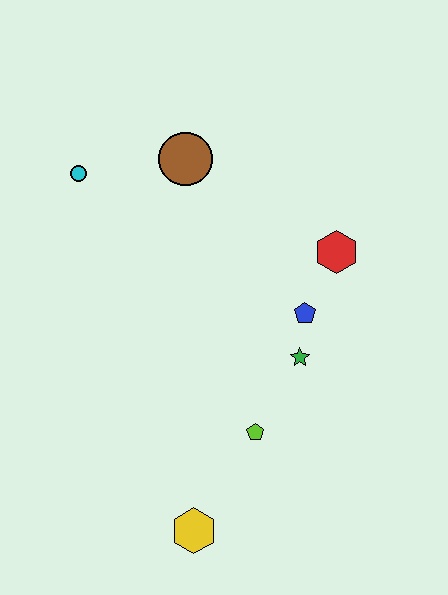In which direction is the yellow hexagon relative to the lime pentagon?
The yellow hexagon is below the lime pentagon.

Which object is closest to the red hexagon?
The blue pentagon is closest to the red hexagon.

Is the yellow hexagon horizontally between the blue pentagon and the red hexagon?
No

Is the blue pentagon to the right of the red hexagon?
No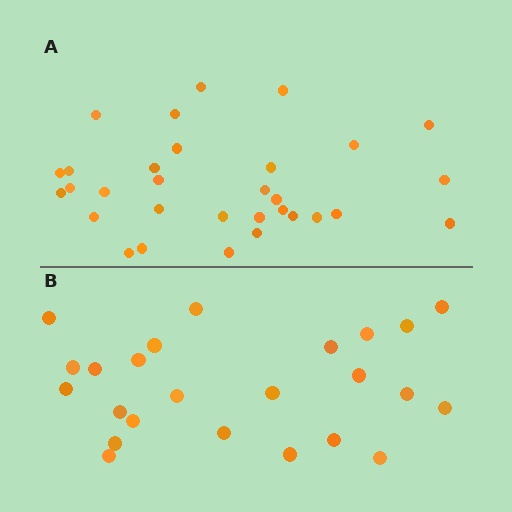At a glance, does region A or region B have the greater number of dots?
Region A (the top region) has more dots.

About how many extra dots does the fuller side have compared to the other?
Region A has roughly 8 or so more dots than region B.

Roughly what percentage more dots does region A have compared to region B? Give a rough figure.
About 30% more.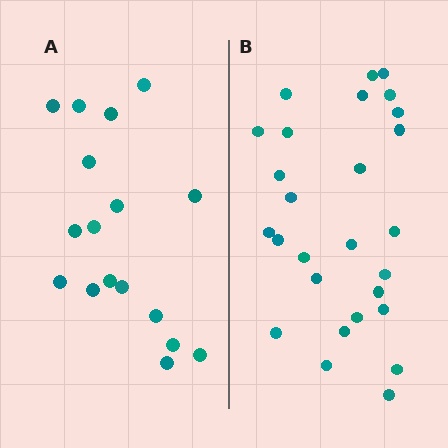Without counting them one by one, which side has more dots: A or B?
Region B (the right region) has more dots.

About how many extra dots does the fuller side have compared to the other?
Region B has roughly 10 or so more dots than region A.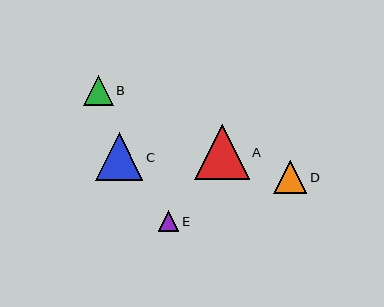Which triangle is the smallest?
Triangle E is the smallest with a size of approximately 20 pixels.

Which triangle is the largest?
Triangle A is the largest with a size of approximately 55 pixels.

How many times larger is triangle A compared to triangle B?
Triangle A is approximately 1.8 times the size of triangle B.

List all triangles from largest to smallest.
From largest to smallest: A, C, D, B, E.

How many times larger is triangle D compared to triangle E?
Triangle D is approximately 1.6 times the size of triangle E.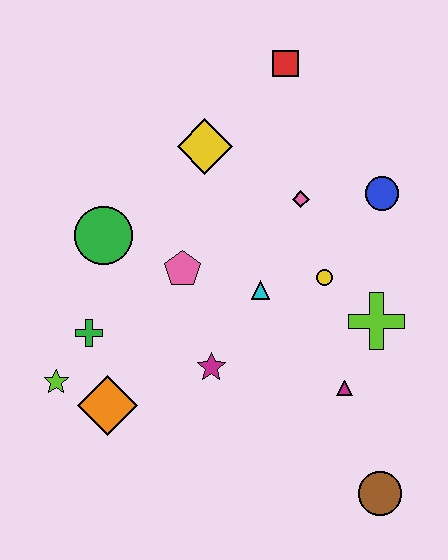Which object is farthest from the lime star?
The red square is farthest from the lime star.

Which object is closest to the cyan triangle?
The yellow circle is closest to the cyan triangle.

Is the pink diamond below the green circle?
No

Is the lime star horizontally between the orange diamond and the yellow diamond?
No